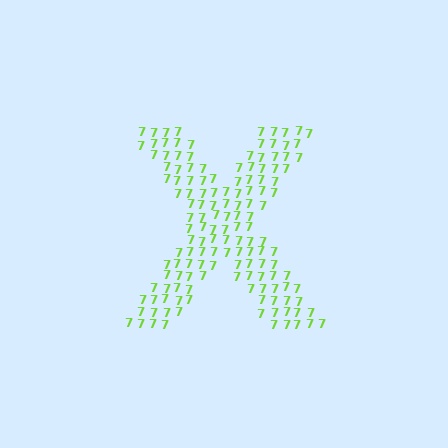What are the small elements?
The small elements are digit 7's.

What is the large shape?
The large shape is the letter X.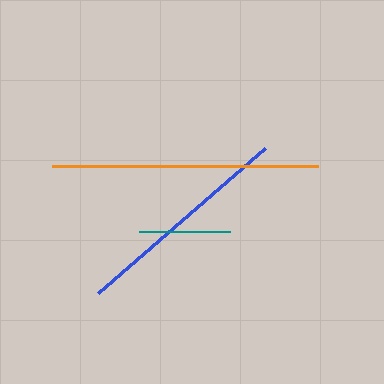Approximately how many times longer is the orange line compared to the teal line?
The orange line is approximately 2.9 times the length of the teal line.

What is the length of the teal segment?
The teal segment is approximately 90 pixels long.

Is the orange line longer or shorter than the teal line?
The orange line is longer than the teal line.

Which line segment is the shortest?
The teal line is the shortest at approximately 90 pixels.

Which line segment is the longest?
The orange line is the longest at approximately 266 pixels.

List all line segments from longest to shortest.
From longest to shortest: orange, blue, teal.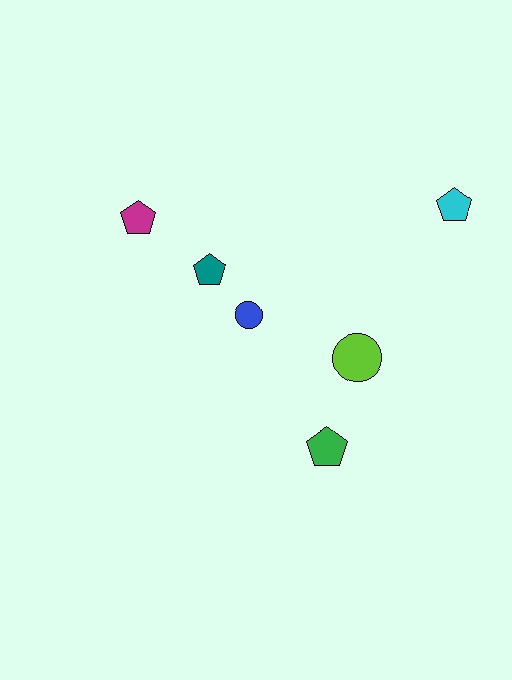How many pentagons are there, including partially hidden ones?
There are 4 pentagons.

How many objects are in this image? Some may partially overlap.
There are 6 objects.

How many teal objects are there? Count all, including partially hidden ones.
There is 1 teal object.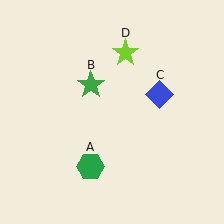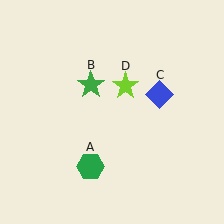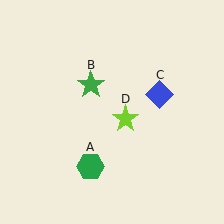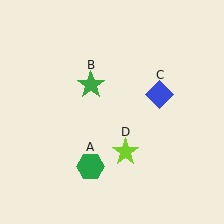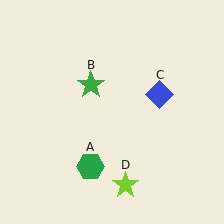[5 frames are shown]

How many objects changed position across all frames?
1 object changed position: lime star (object D).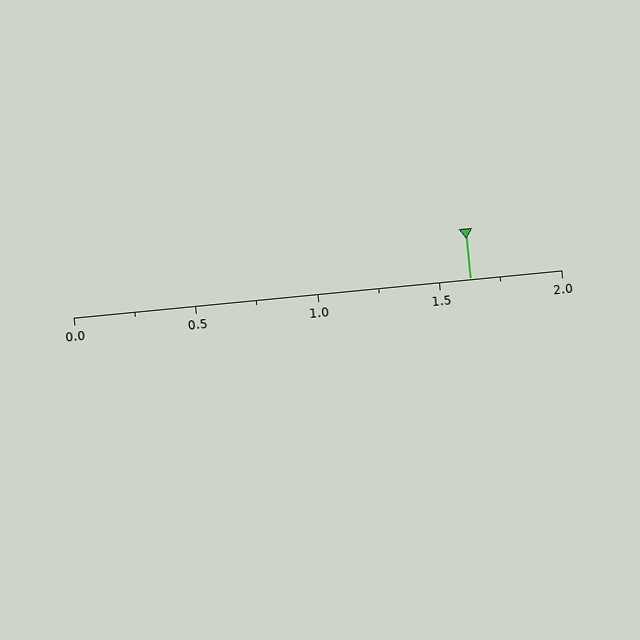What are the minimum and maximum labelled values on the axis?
The axis runs from 0.0 to 2.0.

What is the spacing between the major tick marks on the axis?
The major ticks are spaced 0.5 apart.